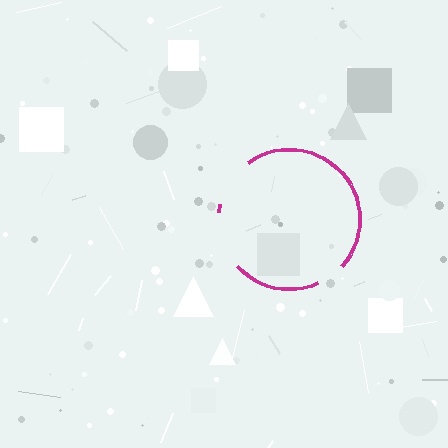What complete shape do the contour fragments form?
The contour fragments form a circle.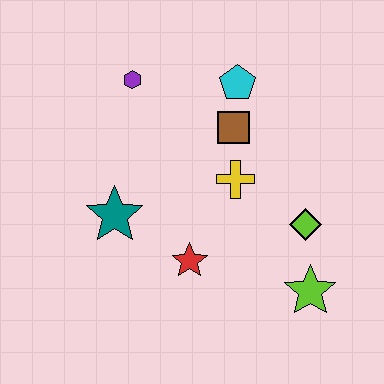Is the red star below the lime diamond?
Yes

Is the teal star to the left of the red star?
Yes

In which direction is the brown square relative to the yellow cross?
The brown square is above the yellow cross.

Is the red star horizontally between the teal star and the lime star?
Yes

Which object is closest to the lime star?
The lime diamond is closest to the lime star.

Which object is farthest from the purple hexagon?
The lime star is farthest from the purple hexagon.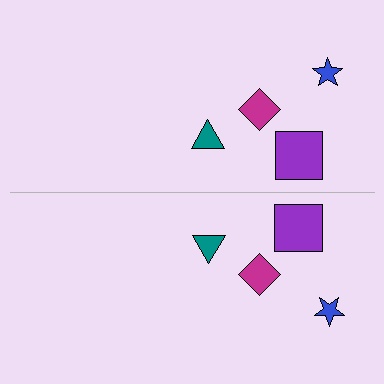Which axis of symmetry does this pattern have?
The pattern has a horizontal axis of symmetry running through the center of the image.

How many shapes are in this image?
There are 8 shapes in this image.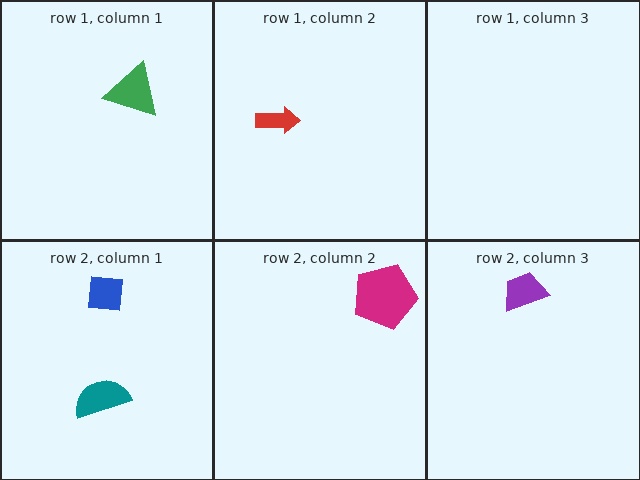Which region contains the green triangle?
The row 1, column 1 region.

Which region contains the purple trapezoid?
The row 2, column 3 region.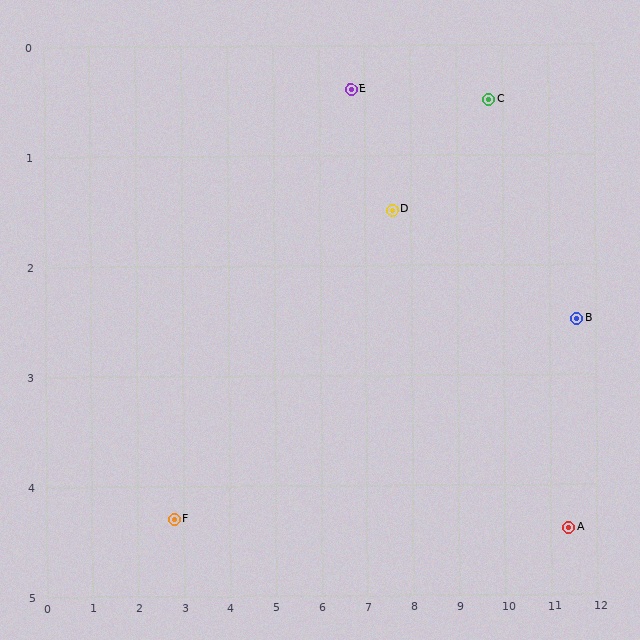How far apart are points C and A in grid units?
Points C and A are about 4.3 grid units apart.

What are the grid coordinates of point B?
Point B is at approximately (11.6, 2.5).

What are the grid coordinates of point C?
Point C is at approximately (9.7, 0.5).